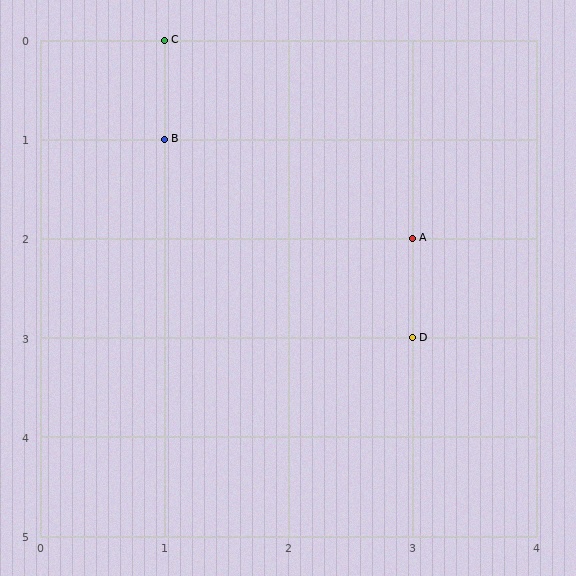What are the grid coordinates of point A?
Point A is at grid coordinates (3, 2).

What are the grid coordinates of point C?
Point C is at grid coordinates (1, 0).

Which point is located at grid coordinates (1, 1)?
Point B is at (1, 1).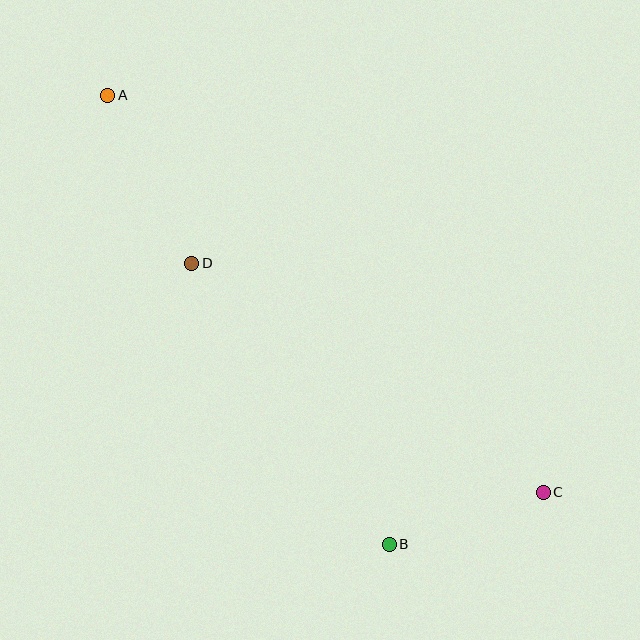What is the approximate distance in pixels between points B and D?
The distance between B and D is approximately 343 pixels.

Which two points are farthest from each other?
Points A and C are farthest from each other.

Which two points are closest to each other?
Points B and C are closest to each other.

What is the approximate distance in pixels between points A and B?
The distance between A and B is approximately 530 pixels.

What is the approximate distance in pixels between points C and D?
The distance between C and D is approximately 419 pixels.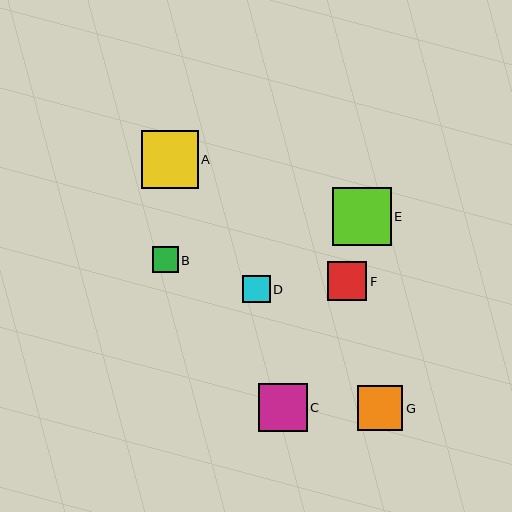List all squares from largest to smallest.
From largest to smallest: E, A, C, G, F, D, B.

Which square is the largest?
Square E is the largest with a size of approximately 58 pixels.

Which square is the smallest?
Square B is the smallest with a size of approximately 25 pixels.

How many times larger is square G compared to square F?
Square G is approximately 1.2 times the size of square F.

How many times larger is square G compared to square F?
Square G is approximately 1.2 times the size of square F.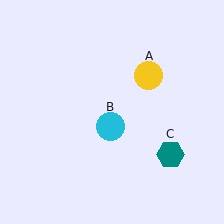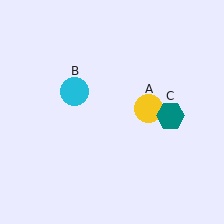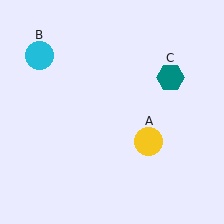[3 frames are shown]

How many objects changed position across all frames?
3 objects changed position: yellow circle (object A), cyan circle (object B), teal hexagon (object C).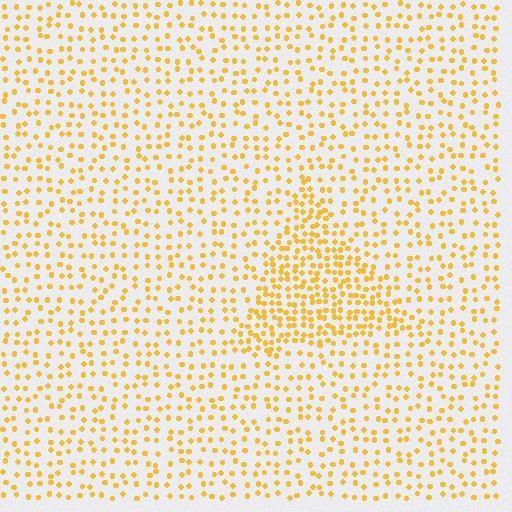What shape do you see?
I see a triangle.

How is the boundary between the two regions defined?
The boundary is defined by a change in element density (approximately 2.0x ratio). All elements are the same color, size, and shape.